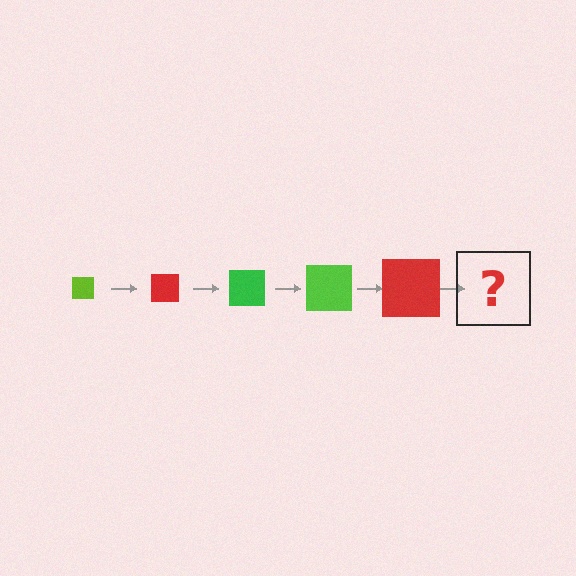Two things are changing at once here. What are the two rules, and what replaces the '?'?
The two rules are that the square grows larger each step and the color cycles through lime, red, and green. The '?' should be a green square, larger than the previous one.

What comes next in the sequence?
The next element should be a green square, larger than the previous one.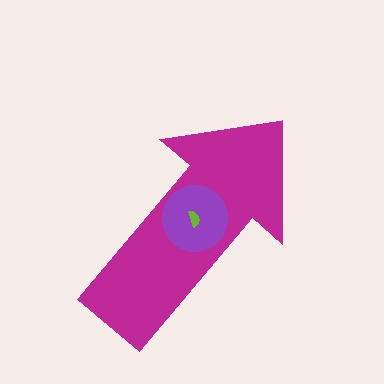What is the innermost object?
The lime semicircle.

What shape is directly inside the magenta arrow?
The purple circle.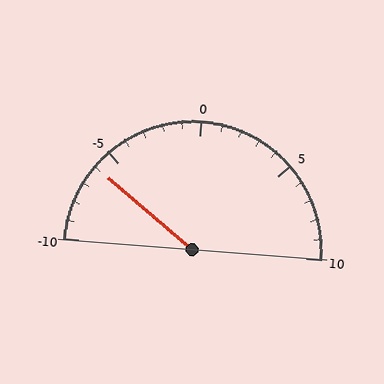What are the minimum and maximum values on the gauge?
The gauge ranges from -10 to 10.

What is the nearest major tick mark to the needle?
The nearest major tick mark is -5.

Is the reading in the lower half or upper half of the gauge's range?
The reading is in the lower half of the range (-10 to 10).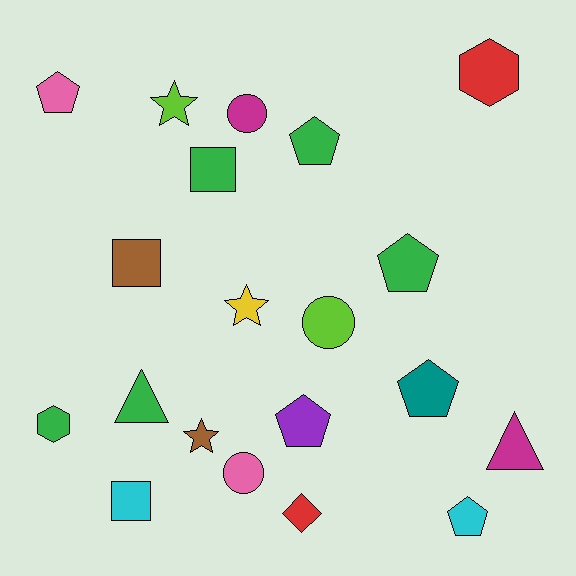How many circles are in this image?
There are 3 circles.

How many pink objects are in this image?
There are 2 pink objects.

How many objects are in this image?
There are 20 objects.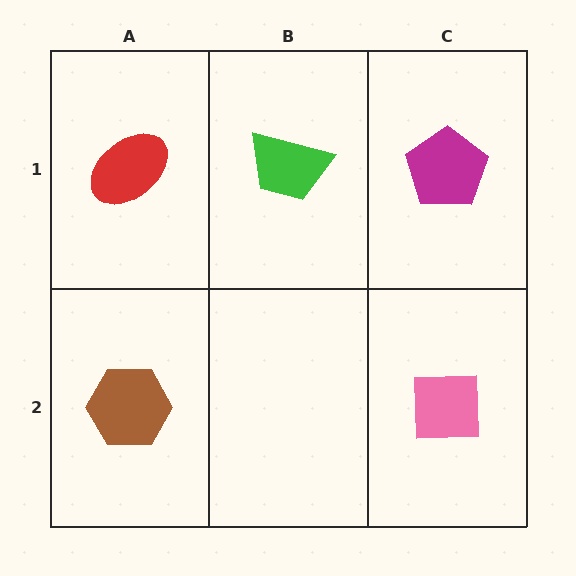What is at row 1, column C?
A magenta pentagon.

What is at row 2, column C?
A pink square.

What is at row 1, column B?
A green trapezoid.